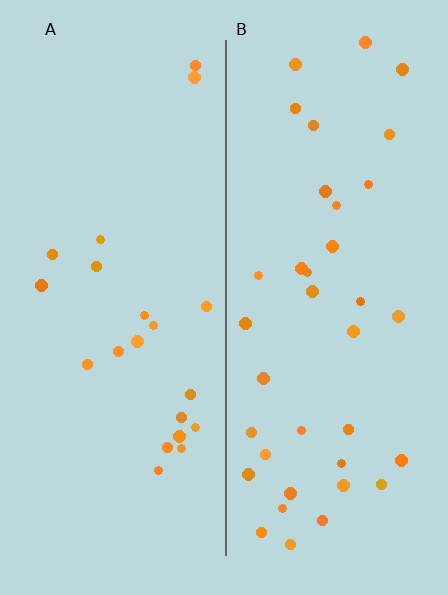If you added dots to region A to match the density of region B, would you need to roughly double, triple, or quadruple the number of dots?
Approximately double.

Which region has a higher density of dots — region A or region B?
B (the right).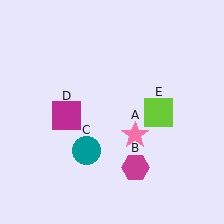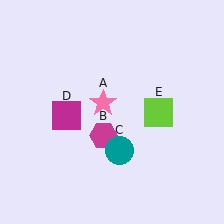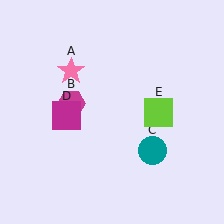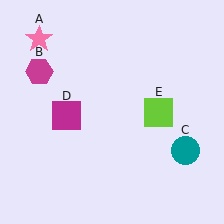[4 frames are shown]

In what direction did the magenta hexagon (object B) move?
The magenta hexagon (object B) moved up and to the left.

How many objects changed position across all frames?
3 objects changed position: pink star (object A), magenta hexagon (object B), teal circle (object C).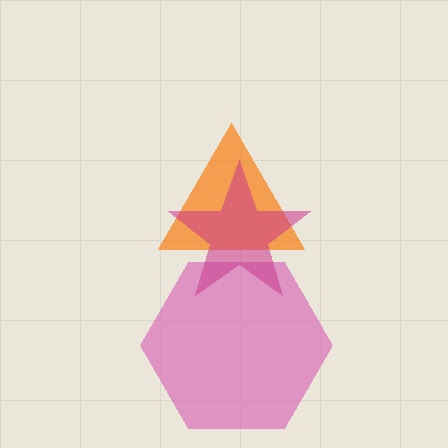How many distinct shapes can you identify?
There are 3 distinct shapes: a pink hexagon, an orange triangle, a magenta star.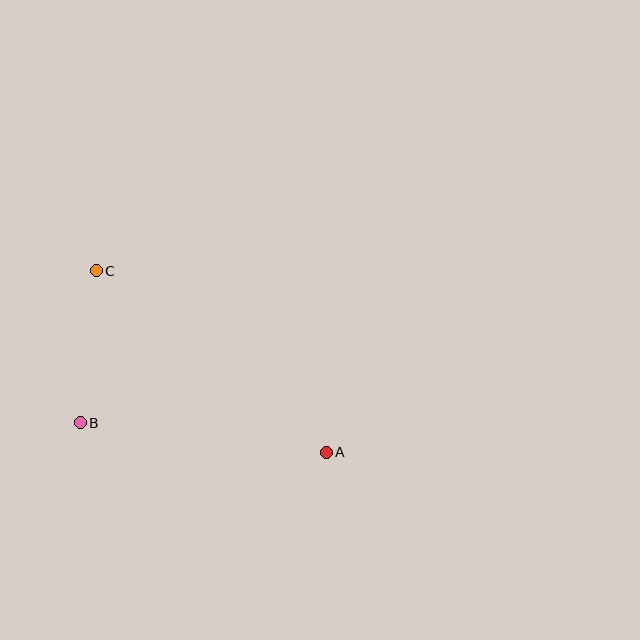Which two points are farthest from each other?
Points A and C are farthest from each other.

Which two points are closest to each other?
Points B and C are closest to each other.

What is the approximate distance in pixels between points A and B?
The distance between A and B is approximately 248 pixels.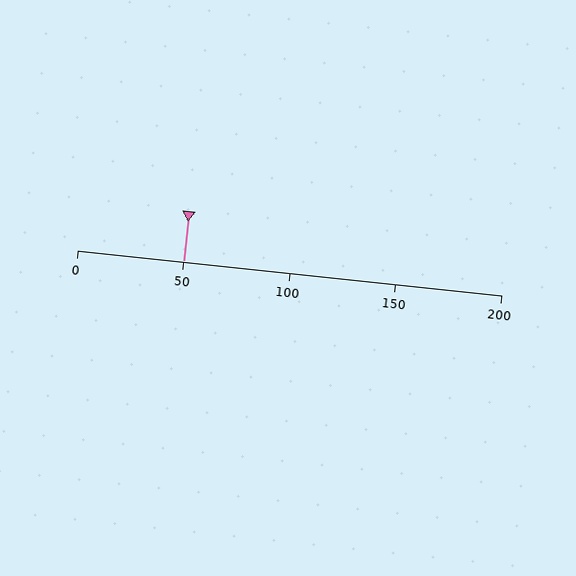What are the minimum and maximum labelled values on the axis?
The axis runs from 0 to 200.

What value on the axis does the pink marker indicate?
The marker indicates approximately 50.